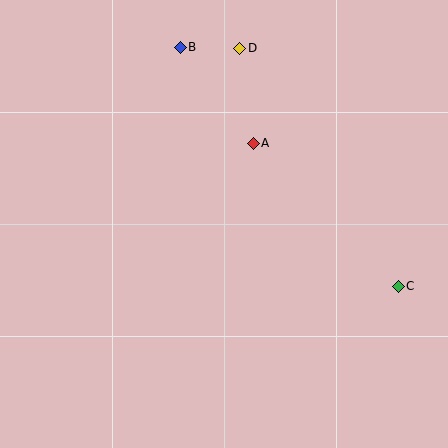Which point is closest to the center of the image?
Point A at (253, 143) is closest to the center.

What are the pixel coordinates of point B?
Point B is at (180, 47).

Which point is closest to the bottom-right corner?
Point C is closest to the bottom-right corner.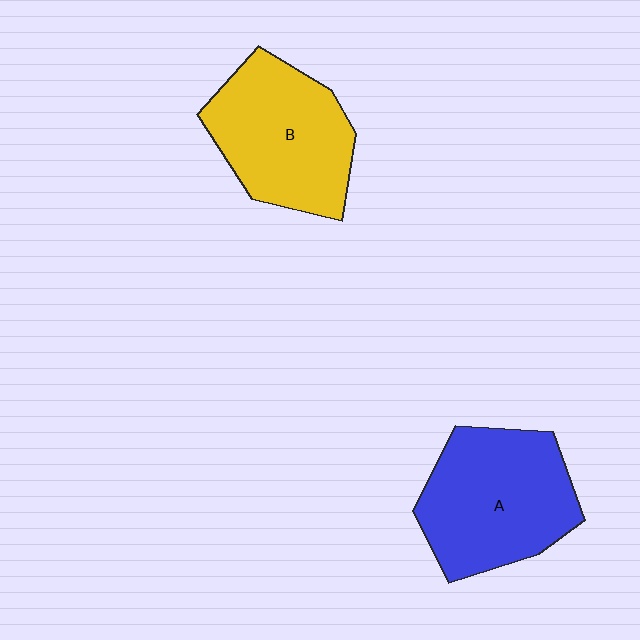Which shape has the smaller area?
Shape B (yellow).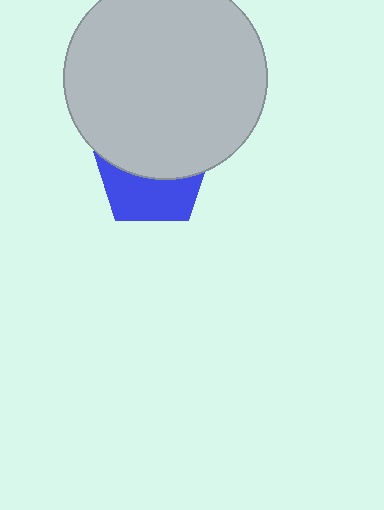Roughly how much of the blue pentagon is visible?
About half of it is visible (roughly 46%).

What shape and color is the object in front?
The object in front is a light gray circle.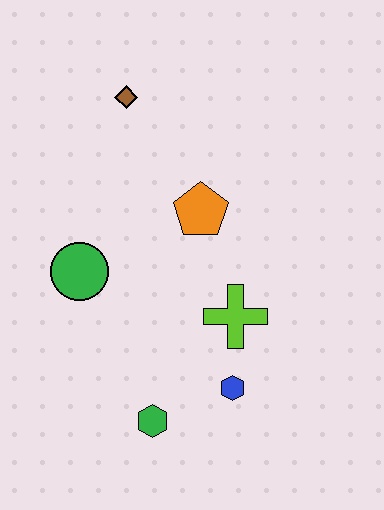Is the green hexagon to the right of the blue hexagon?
No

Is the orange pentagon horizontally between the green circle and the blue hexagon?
Yes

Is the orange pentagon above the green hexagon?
Yes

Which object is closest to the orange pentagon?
The lime cross is closest to the orange pentagon.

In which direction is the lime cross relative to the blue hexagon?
The lime cross is above the blue hexagon.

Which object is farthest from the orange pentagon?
The green hexagon is farthest from the orange pentagon.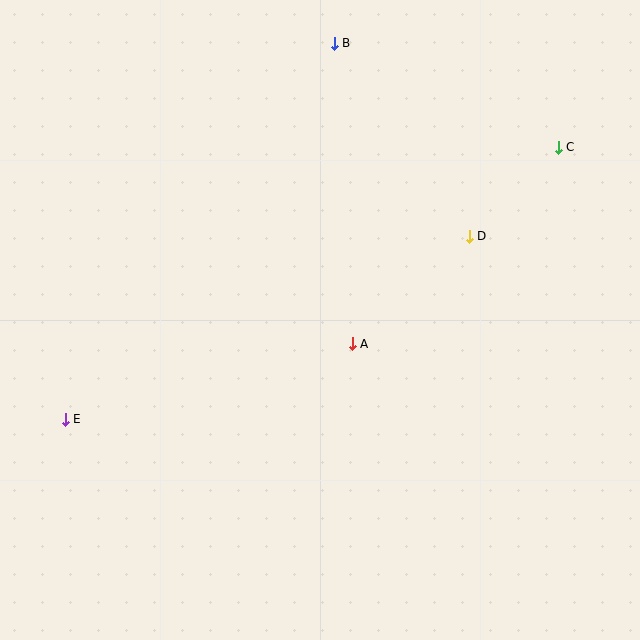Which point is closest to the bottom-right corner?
Point A is closest to the bottom-right corner.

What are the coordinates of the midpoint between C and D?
The midpoint between C and D is at (514, 192).